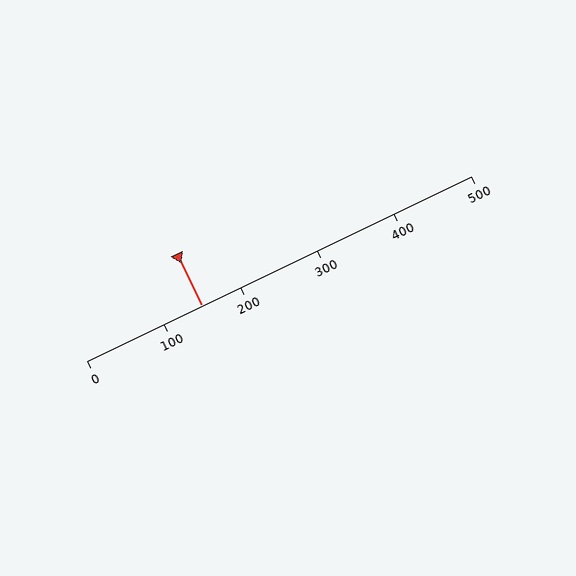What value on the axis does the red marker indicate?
The marker indicates approximately 150.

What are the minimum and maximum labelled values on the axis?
The axis runs from 0 to 500.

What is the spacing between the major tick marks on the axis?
The major ticks are spaced 100 apart.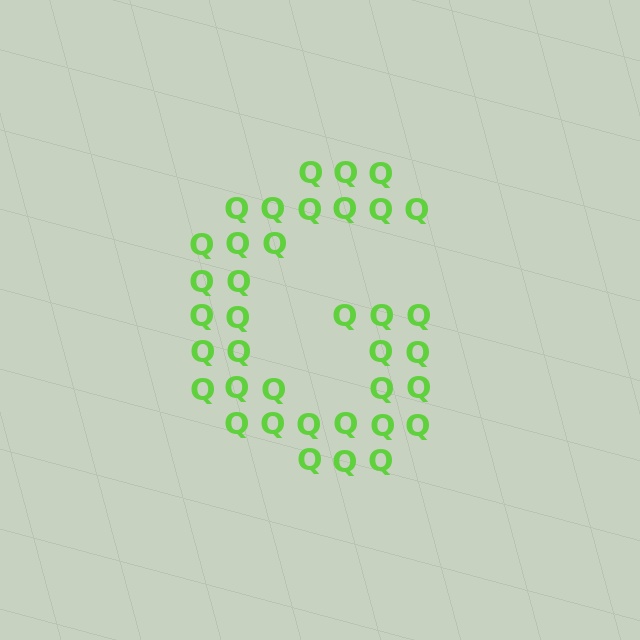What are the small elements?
The small elements are letter Q's.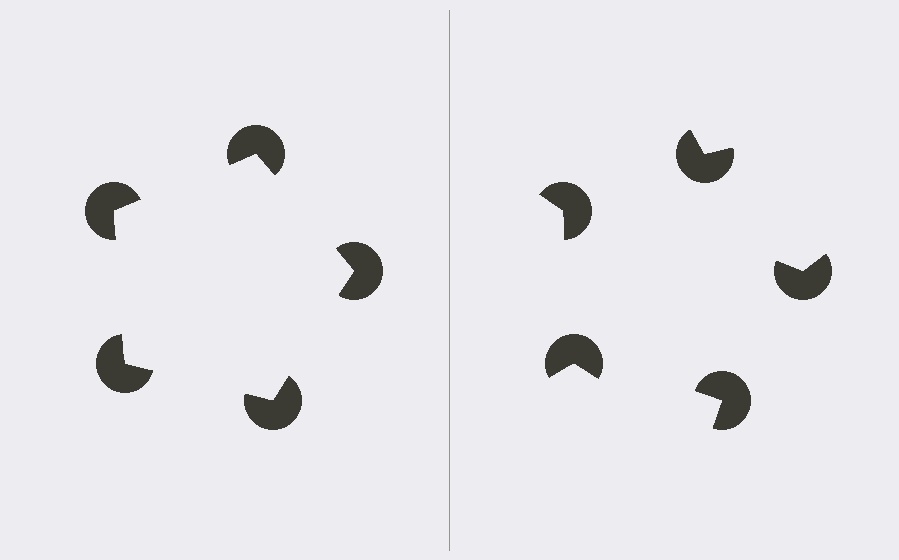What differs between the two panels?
The pac-man discs are positioned identically on both sides; only the wedge orientations differ. On the left they align to a pentagon; on the right they are misaligned.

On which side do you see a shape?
An illusory pentagon appears on the left side. On the right side the wedge cuts are rotated, so no coherent shape forms.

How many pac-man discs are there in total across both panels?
10 — 5 on each side.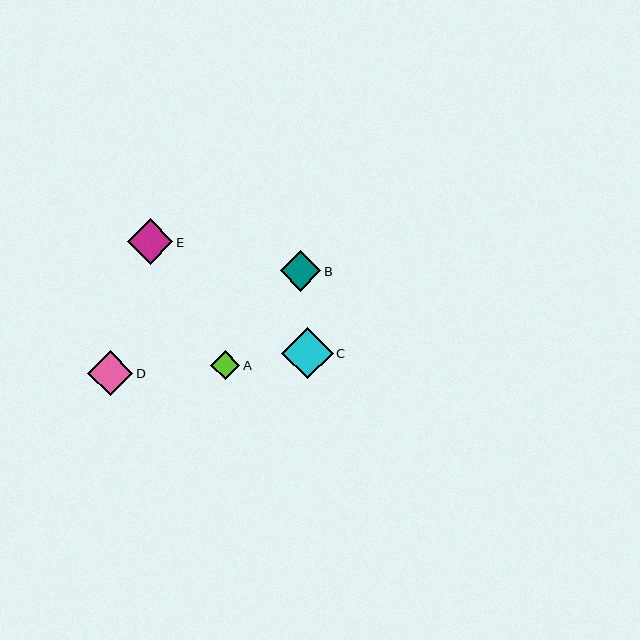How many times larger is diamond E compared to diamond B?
Diamond E is approximately 1.1 times the size of diamond B.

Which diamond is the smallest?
Diamond A is the smallest with a size of approximately 29 pixels.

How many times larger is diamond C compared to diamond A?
Diamond C is approximately 1.8 times the size of diamond A.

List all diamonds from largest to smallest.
From largest to smallest: C, E, D, B, A.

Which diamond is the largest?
Diamond C is the largest with a size of approximately 52 pixels.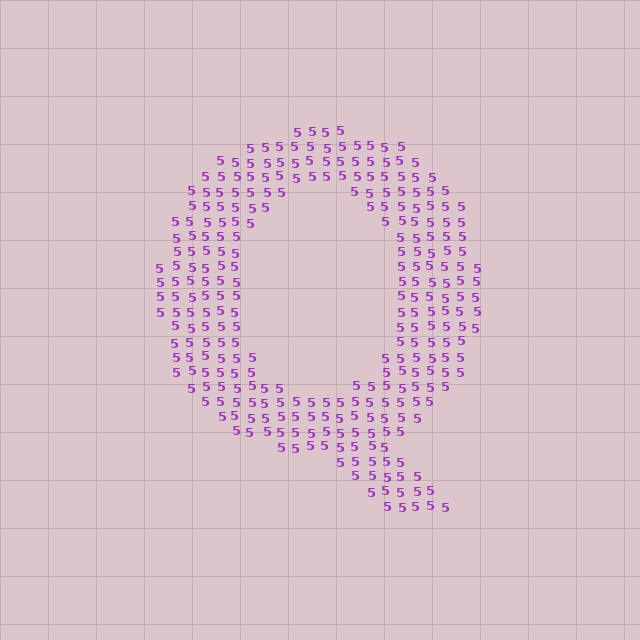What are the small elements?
The small elements are digit 5's.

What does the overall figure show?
The overall figure shows the letter Q.